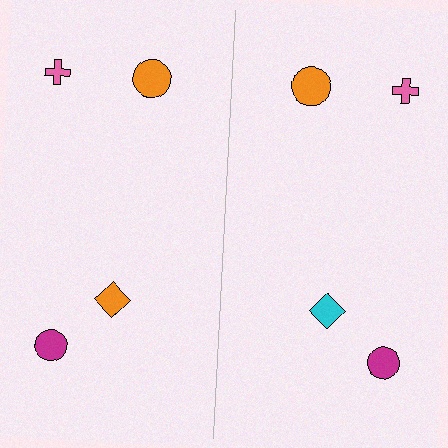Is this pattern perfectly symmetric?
No, the pattern is not perfectly symmetric. The cyan diamond on the right side breaks the symmetry — its mirror counterpart is orange.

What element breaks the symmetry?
The cyan diamond on the right side breaks the symmetry — its mirror counterpart is orange.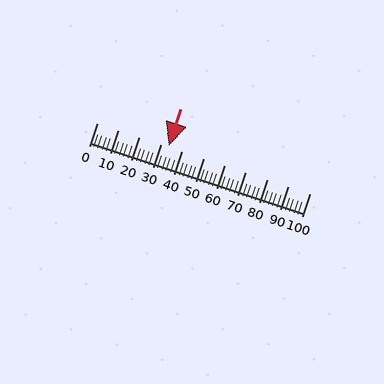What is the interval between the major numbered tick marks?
The major tick marks are spaced 10 units apart.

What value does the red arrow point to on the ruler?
The red arrow points to approximately 34.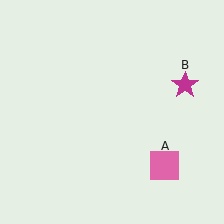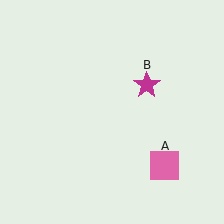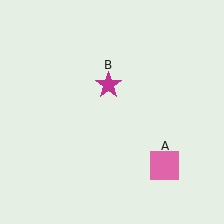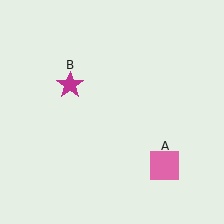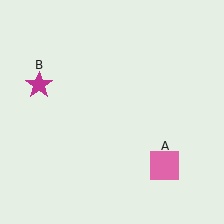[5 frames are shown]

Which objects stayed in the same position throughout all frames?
Pink square (object A) remained stationary.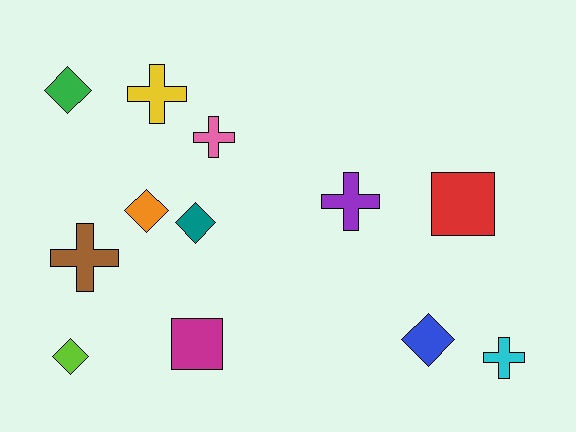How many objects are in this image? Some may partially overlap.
There are 12 objects.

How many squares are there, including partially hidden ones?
There are 2 squares.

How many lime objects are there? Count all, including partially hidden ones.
There is 1 lime object.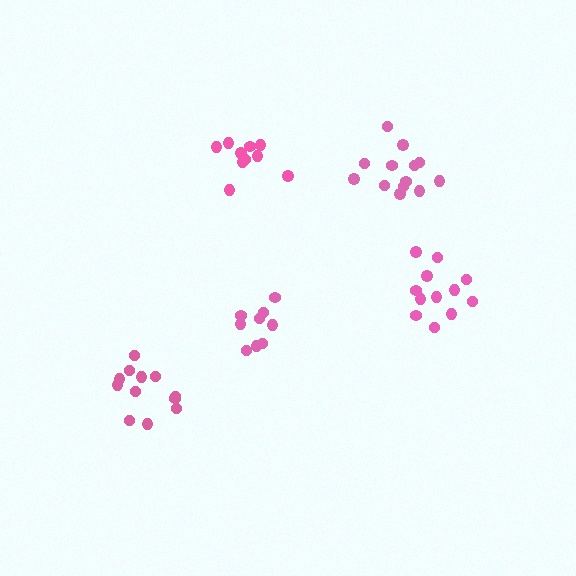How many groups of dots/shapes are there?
There are 5 groups.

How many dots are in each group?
Group 1: 9 dots, Group 2: 13 dots, Group 3: 10 dots, Group 4: 12 dots, Group 5: 12 dots (56 total).